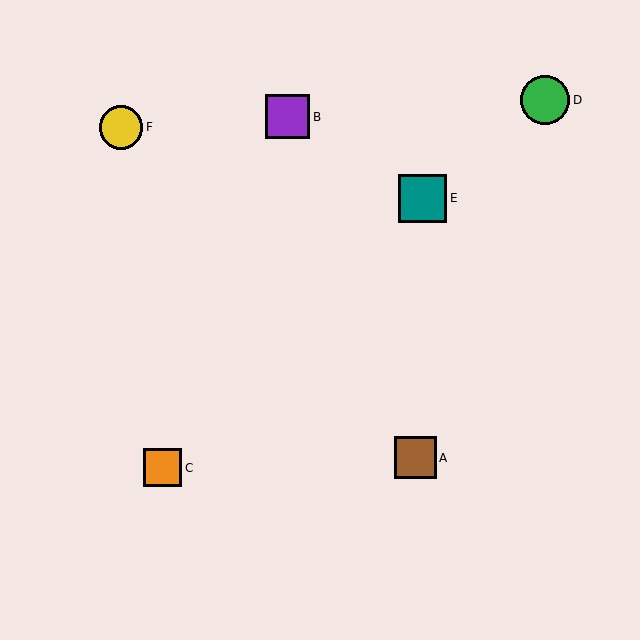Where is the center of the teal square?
The center of the teal square is at (423, 198).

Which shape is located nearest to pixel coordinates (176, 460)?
The orange square (labeled C) at (163, 468) is nearest to that location.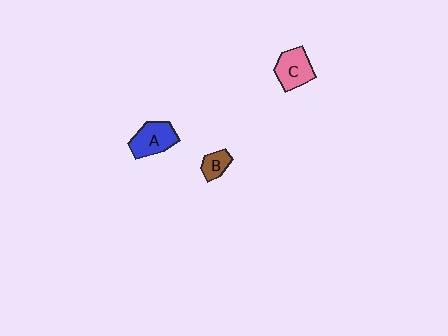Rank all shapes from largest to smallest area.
From largest to smallest: A (blue), C (pink), B (brown).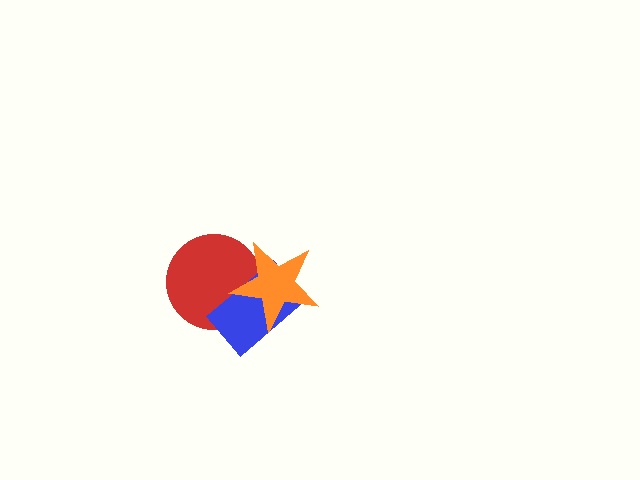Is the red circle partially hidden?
Yes, it is partially covered by another shape.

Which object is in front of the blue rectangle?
The orange star is in front of the blue rectangle.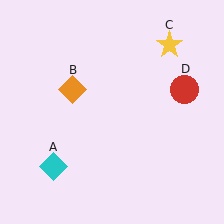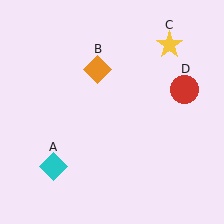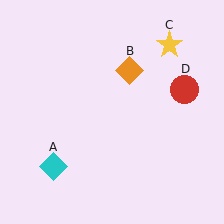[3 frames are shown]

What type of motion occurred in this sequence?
The orange diamond (object B) rotated clockwise around the center of the scene.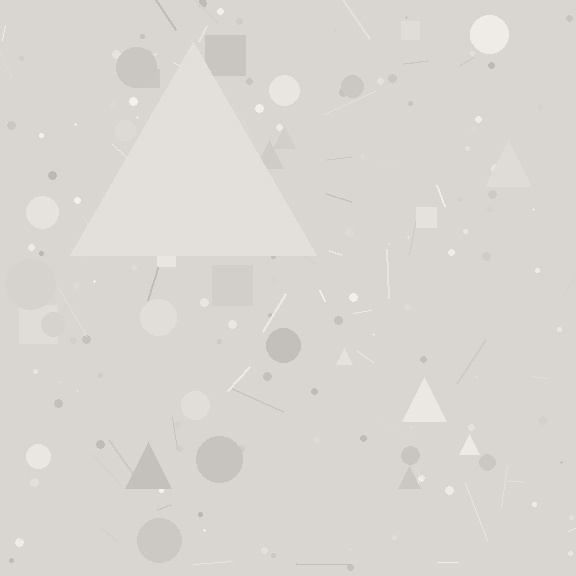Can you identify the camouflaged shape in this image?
The camouflaged shape is a triangle.